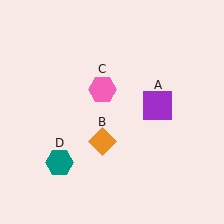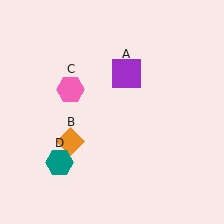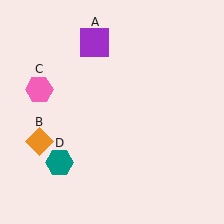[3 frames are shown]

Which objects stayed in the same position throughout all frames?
Teal hexagon (object D) remained stationary.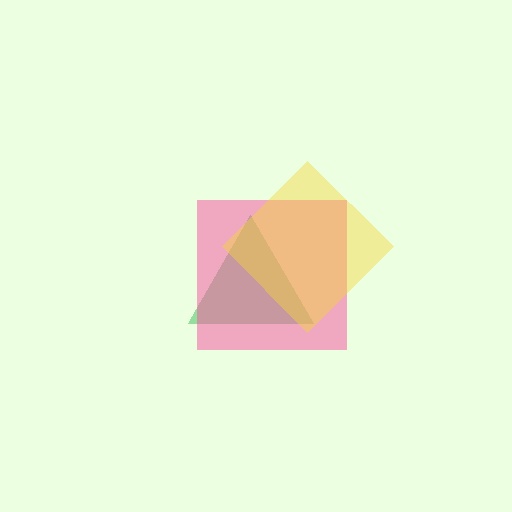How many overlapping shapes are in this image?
There are 3 overlapping shapes in the image.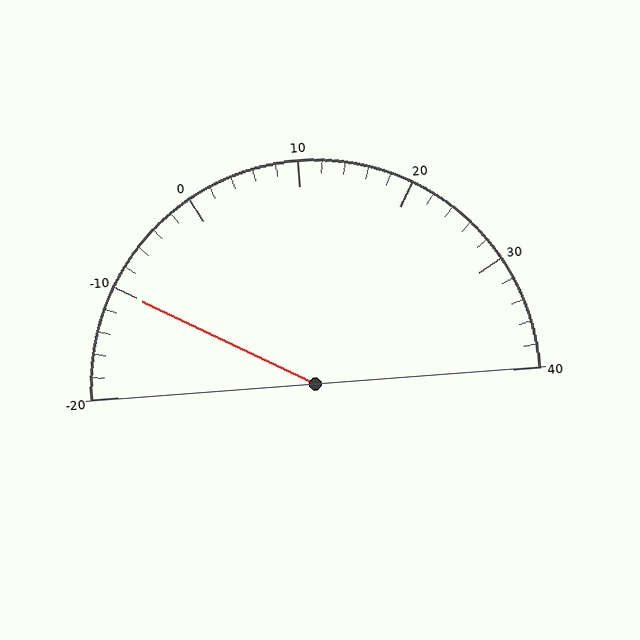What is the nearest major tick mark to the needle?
The nearest major tick mark is -10.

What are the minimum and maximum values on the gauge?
The gauge ranges from -20 to 40.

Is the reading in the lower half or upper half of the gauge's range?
The reading is in the lower half of the range (-20 to 40).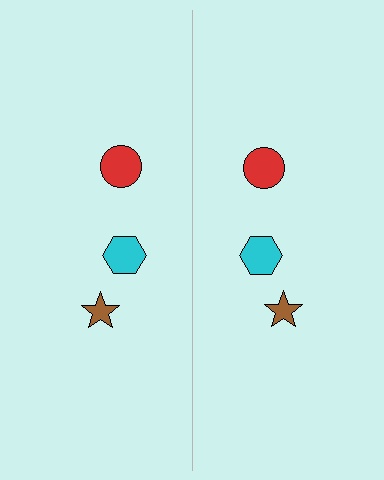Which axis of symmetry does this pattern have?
The pattern has a vertical axis of symmetry running through the center of the image.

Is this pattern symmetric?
Yes, this pattern has bilateral (reflection) symmetry.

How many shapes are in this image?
There are 6 shapes in this image.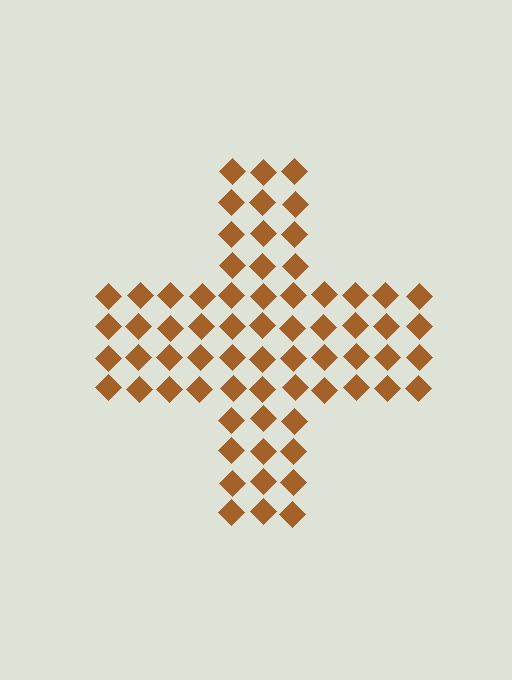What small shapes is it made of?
It is made of small diamonds.